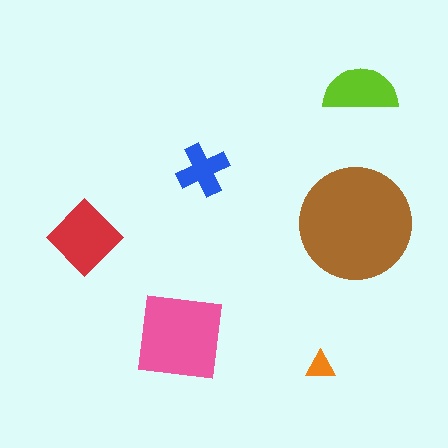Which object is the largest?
The brown circle.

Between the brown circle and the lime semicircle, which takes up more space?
The brown circle.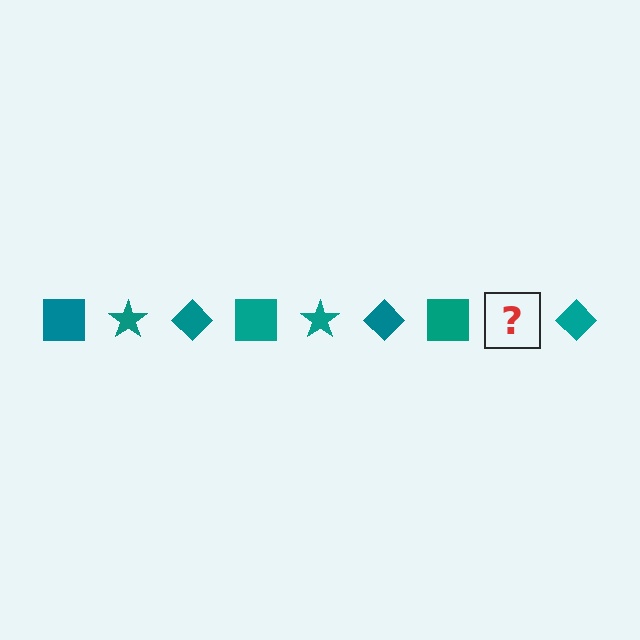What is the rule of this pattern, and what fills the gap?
The rule is that the pattern cycles through square, star, diamond shapes in teal. The gap should be filled with a teal star.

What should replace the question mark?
The question mark should be replaced with a teal star.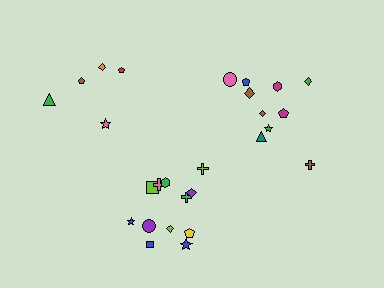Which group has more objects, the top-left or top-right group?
The top-right group.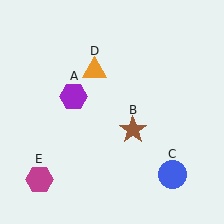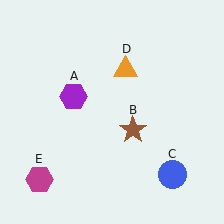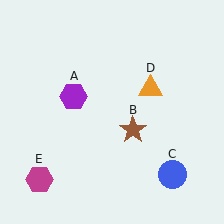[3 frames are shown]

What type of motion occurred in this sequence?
The orange triangle (object D) rotated clockwise around the center of the scene.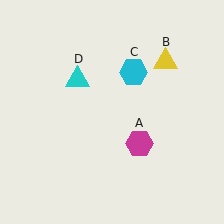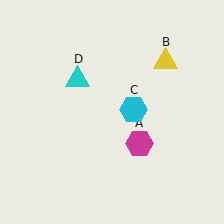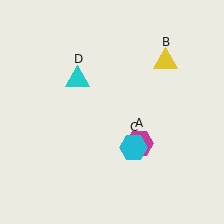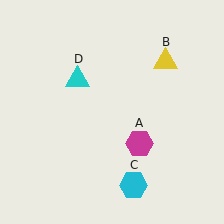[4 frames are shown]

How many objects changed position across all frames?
1 object changed position: cyan hexagon (object C).